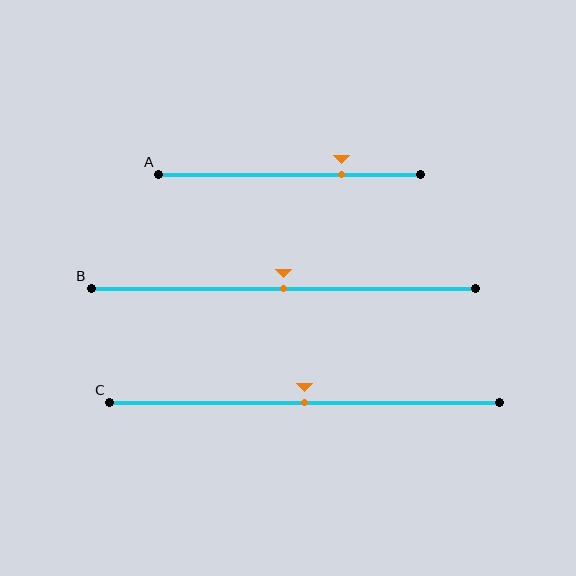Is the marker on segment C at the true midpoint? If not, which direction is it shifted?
Yes, the marker on segment C is at the true midpoint.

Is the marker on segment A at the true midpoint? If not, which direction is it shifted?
No, the marker on segment A is shifted to the right by about 20% of the segment length.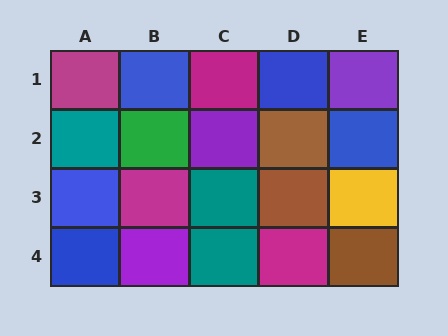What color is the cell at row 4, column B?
Purple.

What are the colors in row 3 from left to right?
Blue, magenta, teal, brown, yellow.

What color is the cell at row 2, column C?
Purple.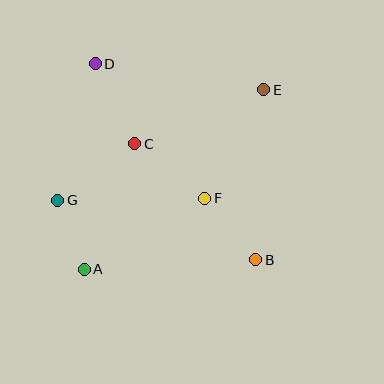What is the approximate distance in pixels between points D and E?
The distance between D and E is approximately 171 pixels.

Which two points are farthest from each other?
Points A and E are farthest from each other.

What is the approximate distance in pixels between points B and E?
The distance between B and E is approximately 170 pixels.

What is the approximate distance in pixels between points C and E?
The distance between C and E is approximately 140 pixels.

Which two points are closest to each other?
Points A and G are closest to each other.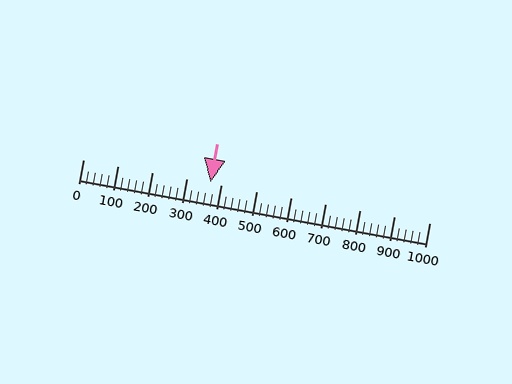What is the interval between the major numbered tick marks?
The major tick marks are spaced 100 units apart.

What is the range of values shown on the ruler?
The ruler shows values from 0 to 1000.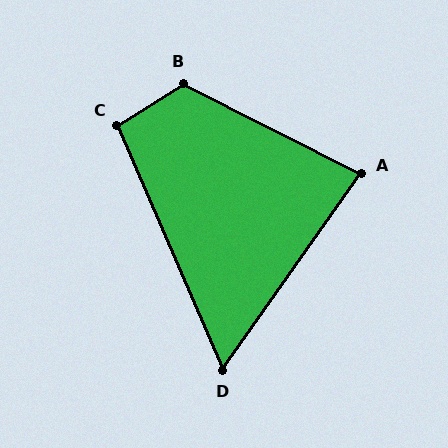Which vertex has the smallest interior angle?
D, at approximately 59 degrees.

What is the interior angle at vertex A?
Approximately 82 degrees (acute).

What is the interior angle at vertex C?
Approximately 98 degrees (obtuse).